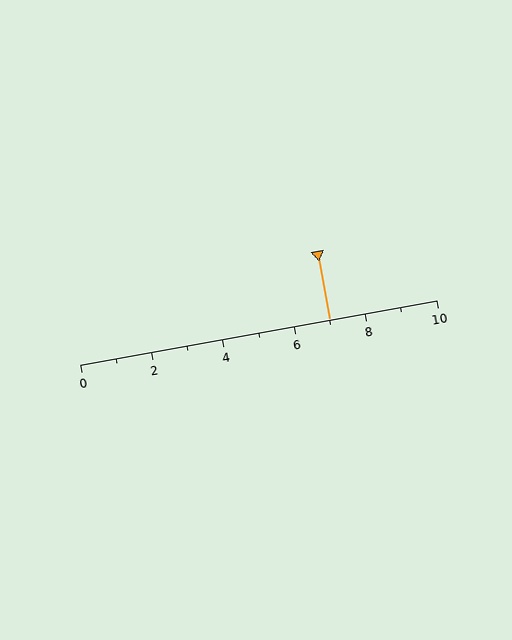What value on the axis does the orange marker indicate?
The marker indicates approximately 7.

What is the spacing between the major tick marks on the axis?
The major ticks are spaced 2 apart.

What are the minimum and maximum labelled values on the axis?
The axis runs from 0 to 10.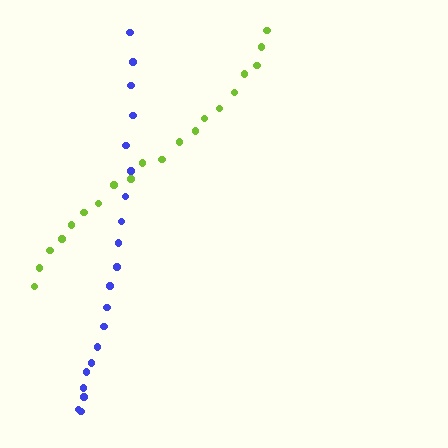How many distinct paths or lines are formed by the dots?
There are 2 distinct paths.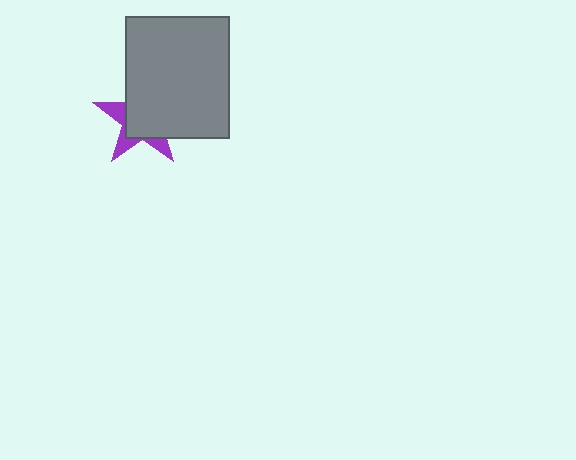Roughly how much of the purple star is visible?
A small part of it is visible (roughly 33%).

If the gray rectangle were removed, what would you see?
You would see the complete purple star.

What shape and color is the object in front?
The object in front is a gray rectangle.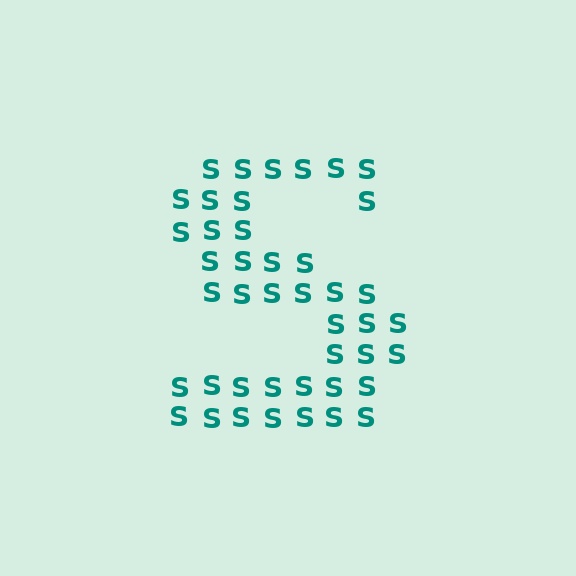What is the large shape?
The large shape is the letter S.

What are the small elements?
The small elements are letter S's.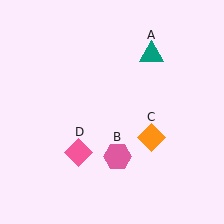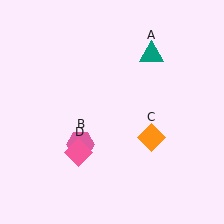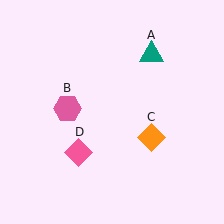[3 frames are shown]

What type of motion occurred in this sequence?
The pink hexagon (object B) rotated clockwise around the center of the scene.